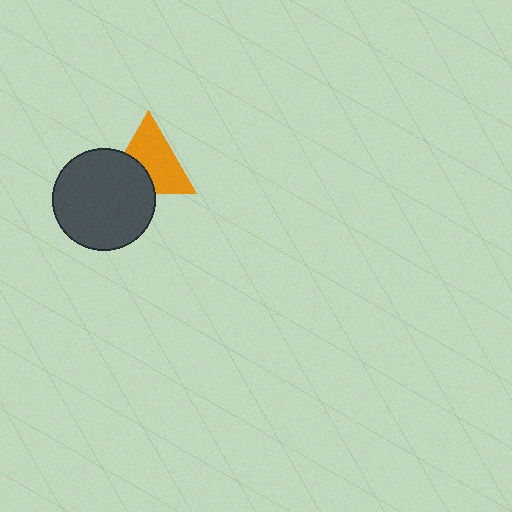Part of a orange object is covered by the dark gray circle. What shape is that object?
It is a triangle.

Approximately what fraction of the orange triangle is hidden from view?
Roughly 34% of the orange triangle is hidden behind the dark gray circle.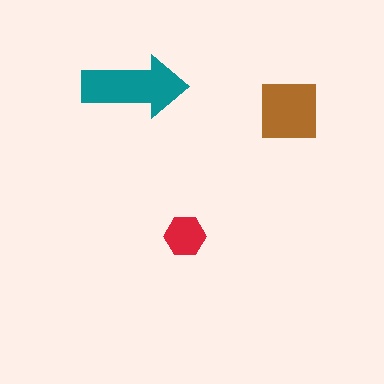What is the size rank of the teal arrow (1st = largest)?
1st.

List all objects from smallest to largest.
The red hexagon, the brown square, the teal arrow.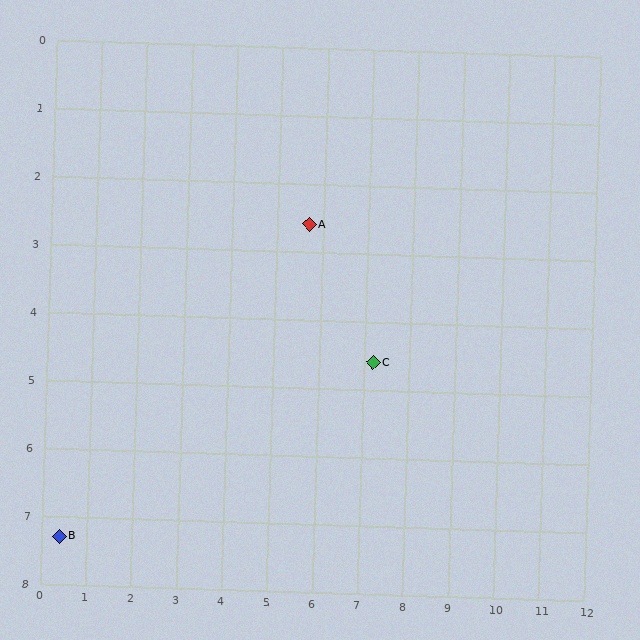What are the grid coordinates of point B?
Point B is at approximately (0.4, 7.3).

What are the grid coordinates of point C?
Point C is at approximately (7.2, 4.6).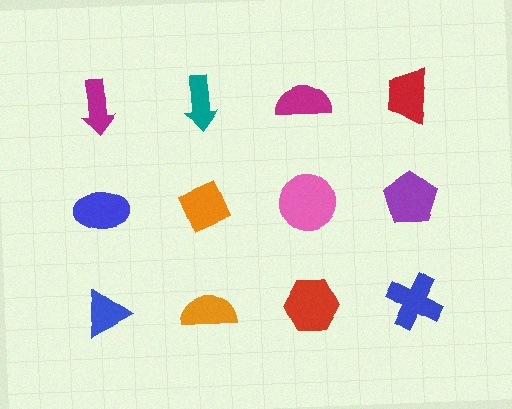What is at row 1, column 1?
A magenta arrow.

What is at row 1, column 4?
A red trapezoid.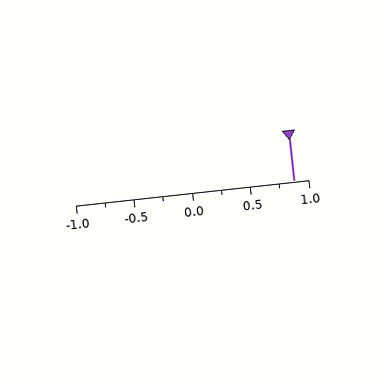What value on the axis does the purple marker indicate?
The marker indicates approximately 0.88.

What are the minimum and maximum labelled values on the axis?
The axis runs from -1.0 to 1.0.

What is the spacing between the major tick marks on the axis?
The major ticks are spaced 0.5 apart.